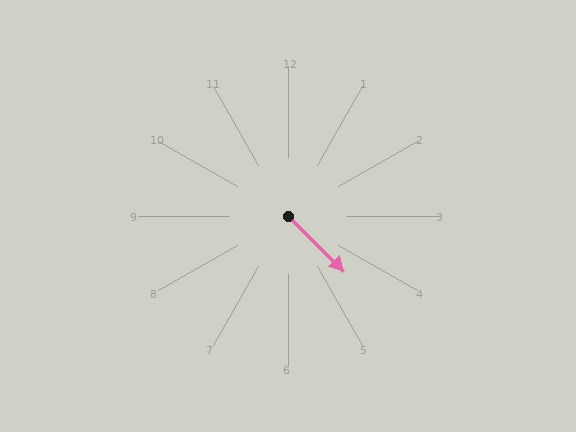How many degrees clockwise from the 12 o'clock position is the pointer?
Approximately 135 degrees.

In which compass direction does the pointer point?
Southeast.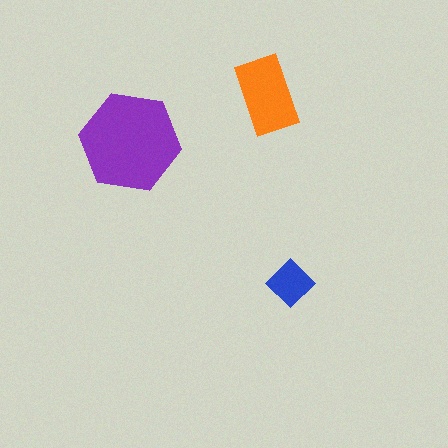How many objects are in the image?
There are 3 objects in the image.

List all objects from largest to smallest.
The purple hexagon, the orange rectangle, the blue diamond.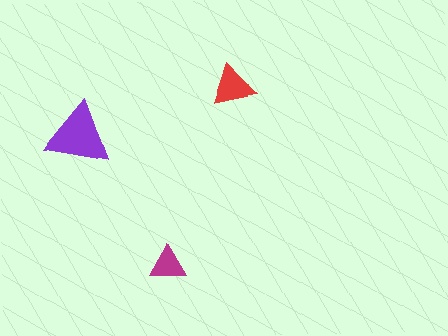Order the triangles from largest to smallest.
the purple one, the red one, the magenta one.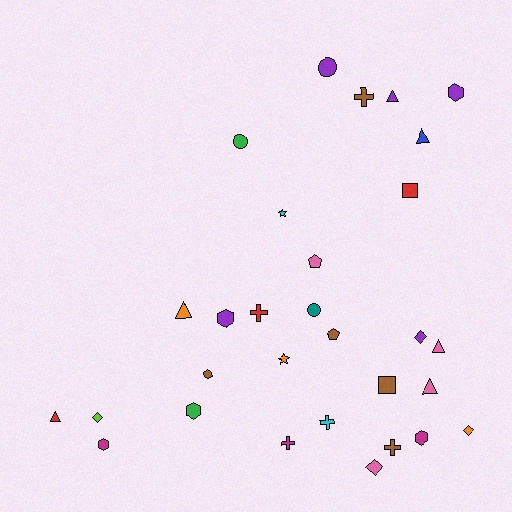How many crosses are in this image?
There are 5 crosses.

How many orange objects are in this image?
There are 3 orange objects.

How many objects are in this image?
There are 30 objects.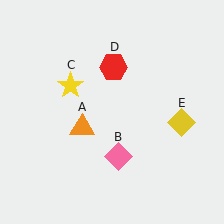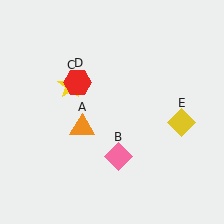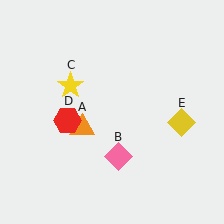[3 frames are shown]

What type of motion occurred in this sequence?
The red hexagon (object D) rotated counterclockwise around the center of the scene.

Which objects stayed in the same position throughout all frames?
Orange triangle (object A) and pink diamond (object B) and yellow star (object C) and yellow diamond (object E) remained stationary.